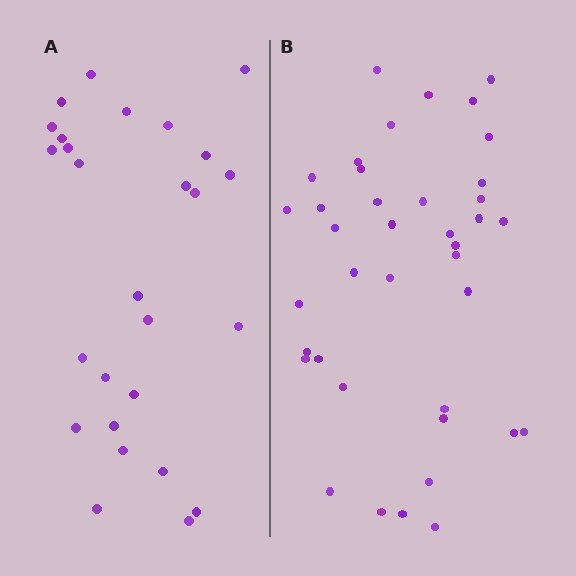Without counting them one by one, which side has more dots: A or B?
Region B (the right region) has more dots.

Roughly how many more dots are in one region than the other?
Region B has roughly 12 or so more dots than region A.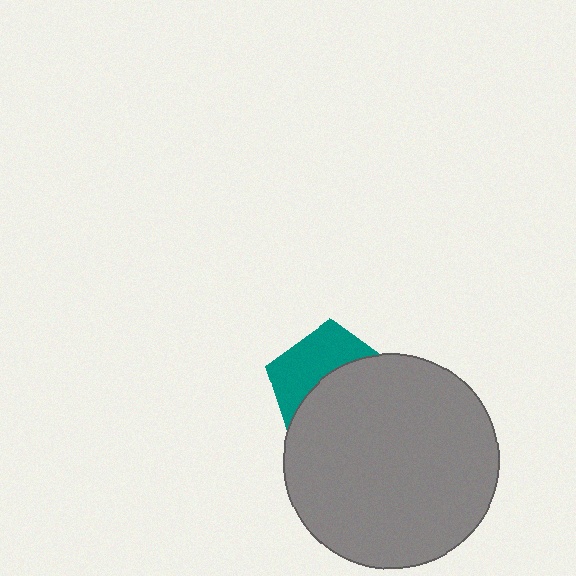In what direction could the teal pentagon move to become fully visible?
The teal pentagon could move up. That would shift it out from behind the gray circle entirely.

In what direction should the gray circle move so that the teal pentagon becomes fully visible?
The gray circle should move down. That is the shortest direction to clear the overlap and leave the teal pentagon fully visible.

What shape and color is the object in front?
The object in front is a gray circle.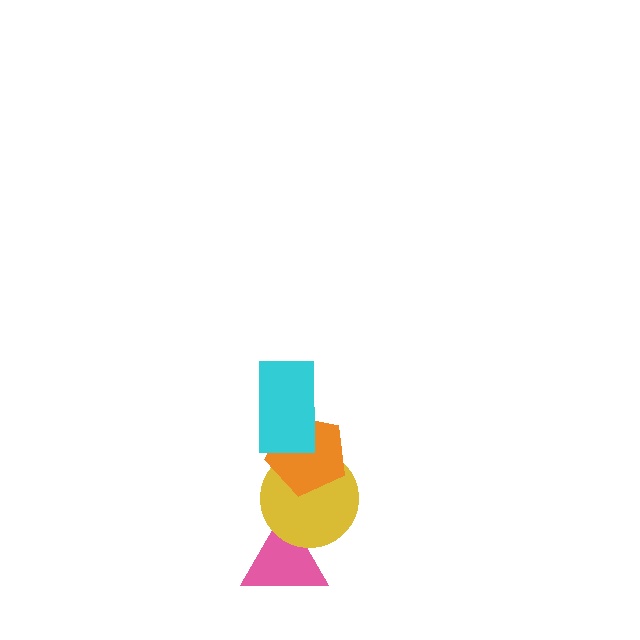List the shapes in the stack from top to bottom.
From top to bottom: the cyan rectangle, the orange pentagon, the yellow circle, the pink triangle.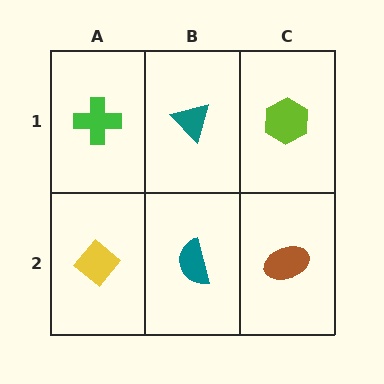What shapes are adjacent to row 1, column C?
A brown ellipse (row 2, column C), a teal triangle (row 1, column B).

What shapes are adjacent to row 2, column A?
A green cross (row 1, column A), a teal semicircle (row 2, column B).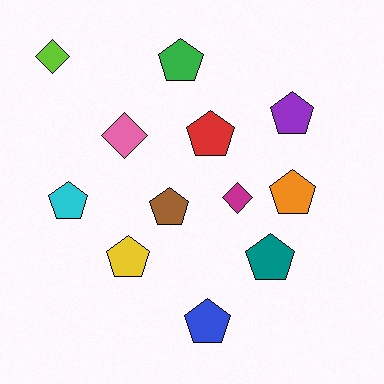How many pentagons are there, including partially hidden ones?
There are 9 pentagons.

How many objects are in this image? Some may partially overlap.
There are 12 objects.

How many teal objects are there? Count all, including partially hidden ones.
There is 1 teal object.